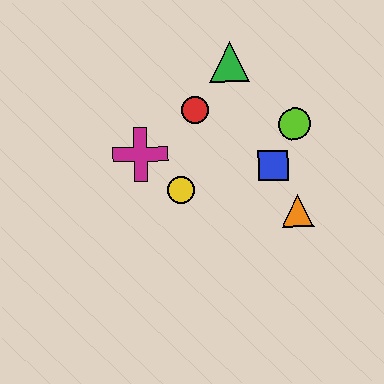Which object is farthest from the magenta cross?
The orange triangle is farthest from the magenta cross.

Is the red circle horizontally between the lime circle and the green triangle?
No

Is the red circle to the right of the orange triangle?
No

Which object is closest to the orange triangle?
The blue square is closest to the orange triangle.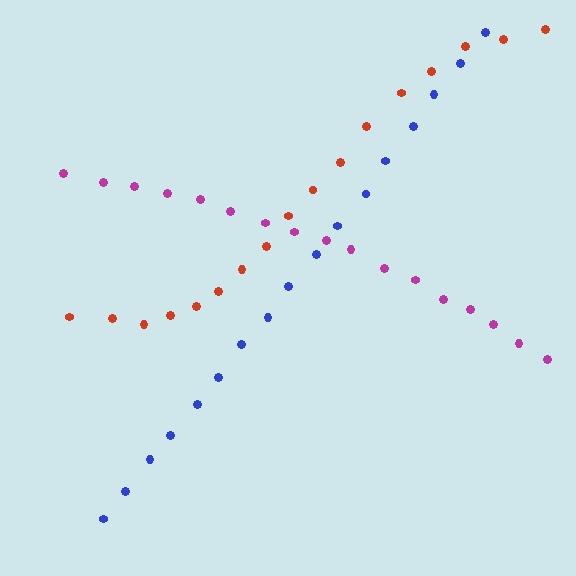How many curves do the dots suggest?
There are 3 distinct paths.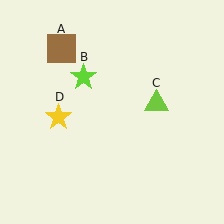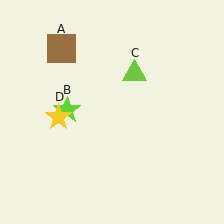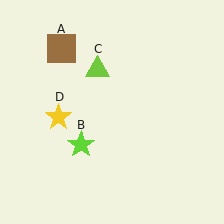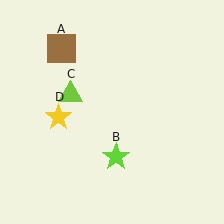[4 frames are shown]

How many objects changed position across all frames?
2 objects changed position: lime star (object B), lime triangle (object C).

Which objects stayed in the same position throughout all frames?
Brown square (object A) and yellow star (object D) remained stationary.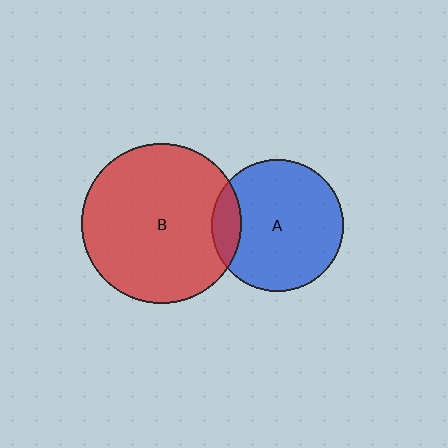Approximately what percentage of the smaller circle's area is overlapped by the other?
Approximately 15%.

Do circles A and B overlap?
Yes.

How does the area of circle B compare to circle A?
Approximately 1.5 times.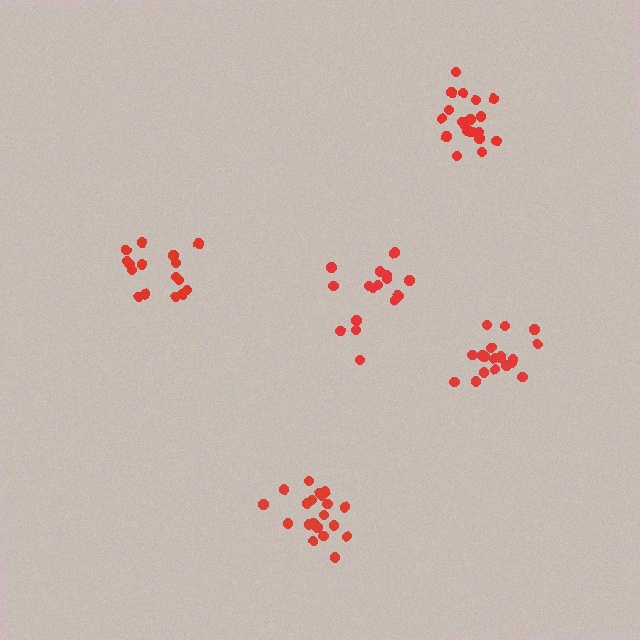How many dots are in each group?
Group 1: 20 dots, Group 2: 16 dots, Group 3: 20 dots, Group 4: 20 dots, Group 5: 16 dots (92 total).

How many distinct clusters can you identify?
There are 5 distinct clusters.